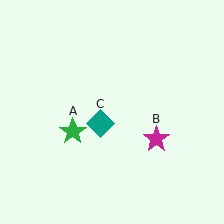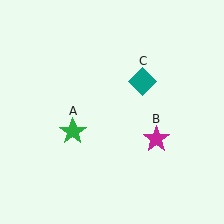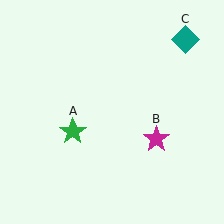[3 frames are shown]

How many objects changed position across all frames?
1 object changed position: teal diamond (object C).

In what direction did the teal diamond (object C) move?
The teal diamond (object C) moved up and to the right.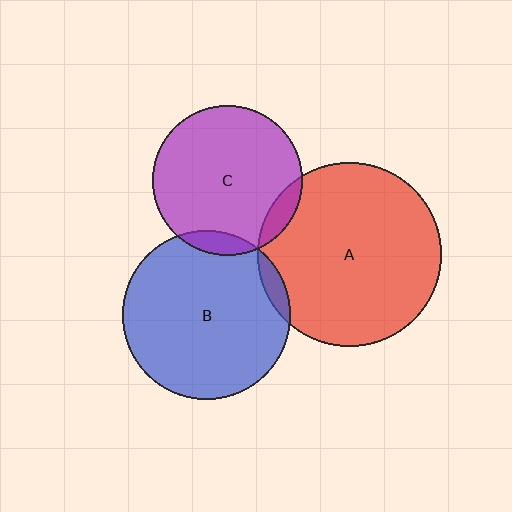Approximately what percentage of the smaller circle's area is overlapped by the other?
Approximately 10%.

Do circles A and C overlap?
Yes.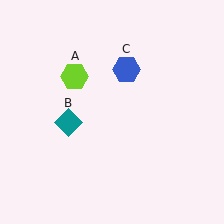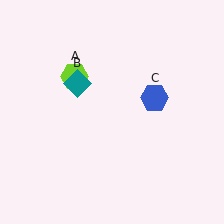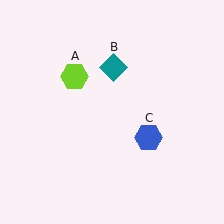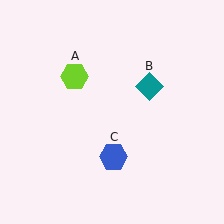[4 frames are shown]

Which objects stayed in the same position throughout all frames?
Lime hexagon (object A) remained stationary.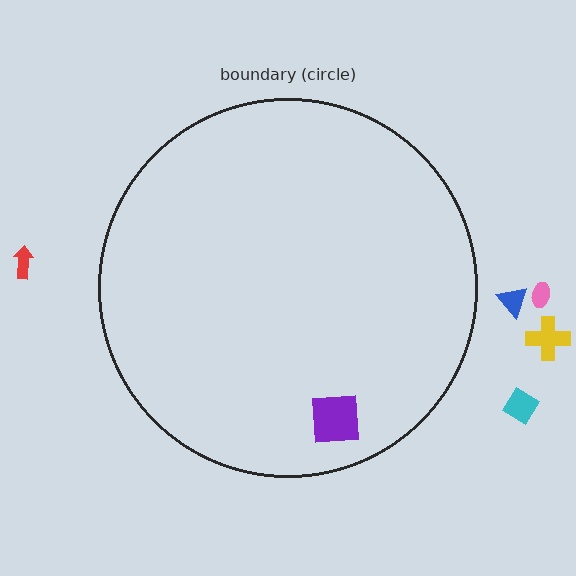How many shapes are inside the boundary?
1 inside, 5 outside.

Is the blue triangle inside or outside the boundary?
Outside.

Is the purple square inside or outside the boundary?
Inside.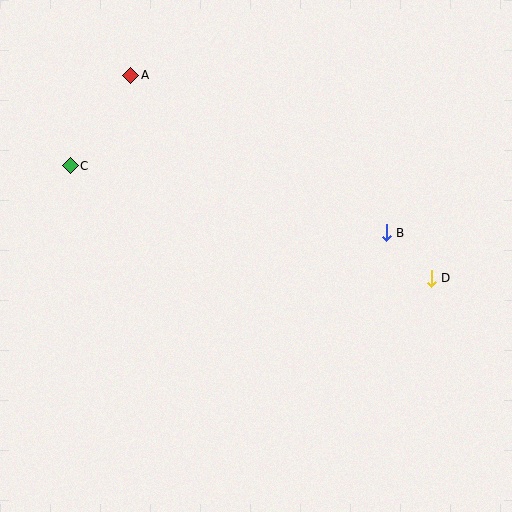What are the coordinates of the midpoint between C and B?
The midpoint between C and B is at (228, 199).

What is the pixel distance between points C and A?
The distance between C and A is 109 pixels.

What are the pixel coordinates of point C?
Point C is at (70, 166).